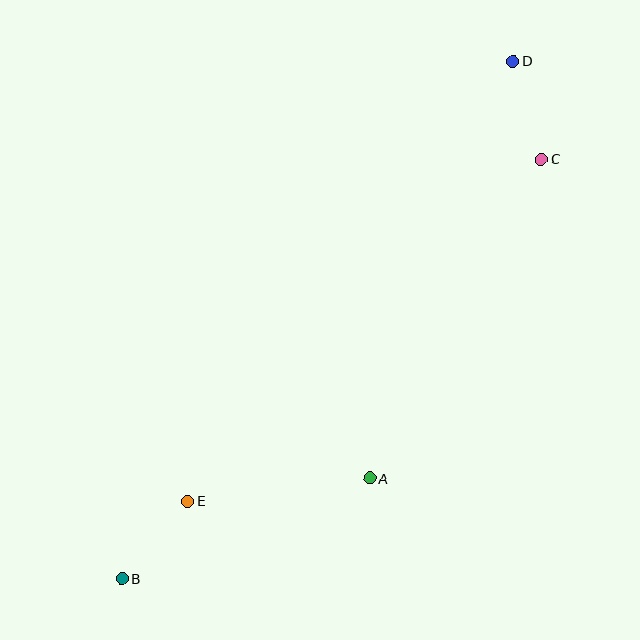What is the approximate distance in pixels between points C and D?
The distance between C and D is approximately 102 pixels.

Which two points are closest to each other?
Points B and E are closest to each other.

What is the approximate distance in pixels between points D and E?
The distance between D and E is approximately 547 pixels.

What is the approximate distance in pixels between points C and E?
The distance between C and E is approximately 491 pixels.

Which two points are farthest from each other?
Points B and D are farthest from each other.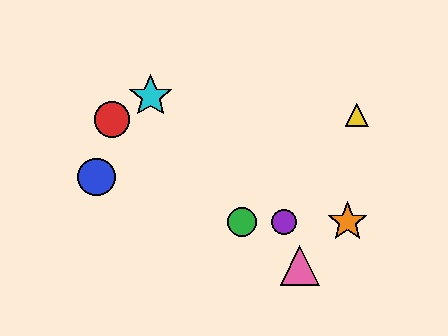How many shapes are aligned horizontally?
3 shapes (the green circle, the purple circle, the orange star) are aligned horizontally.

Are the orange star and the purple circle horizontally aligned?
Yes, both are at y≈222.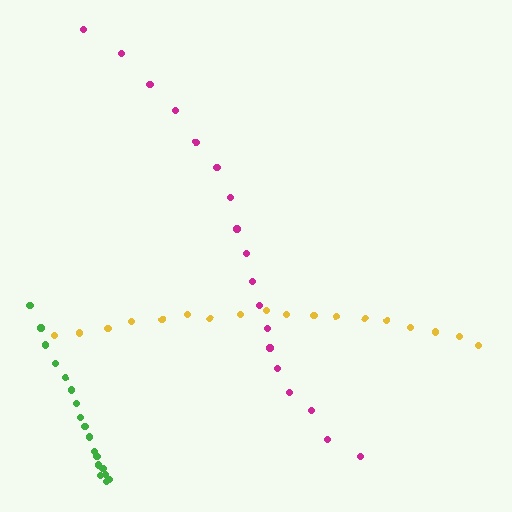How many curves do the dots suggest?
There are 3 distinct paths.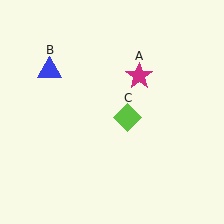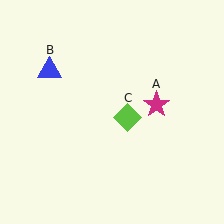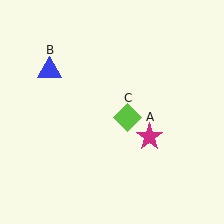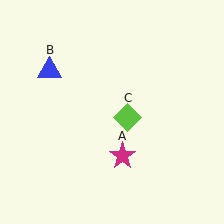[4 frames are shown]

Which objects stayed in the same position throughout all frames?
Blue triangle (object B) and lime diamond (object C) remained stationary.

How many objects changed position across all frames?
1 object changed position: magenta star (object A).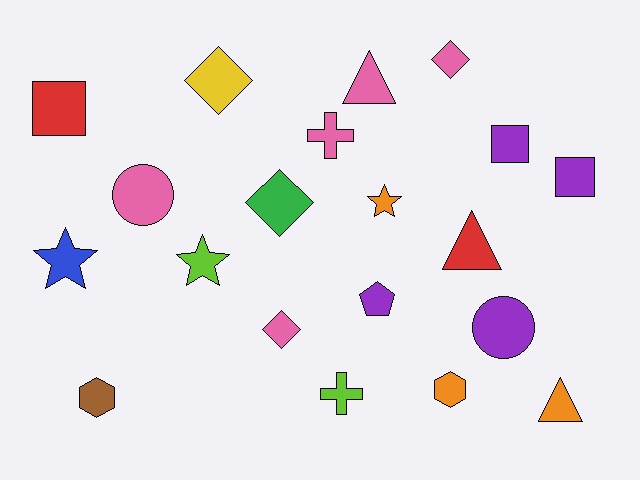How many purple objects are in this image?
There are 4 purple objects.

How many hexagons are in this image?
There are 2 hexagons.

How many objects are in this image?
There are 20 objects.